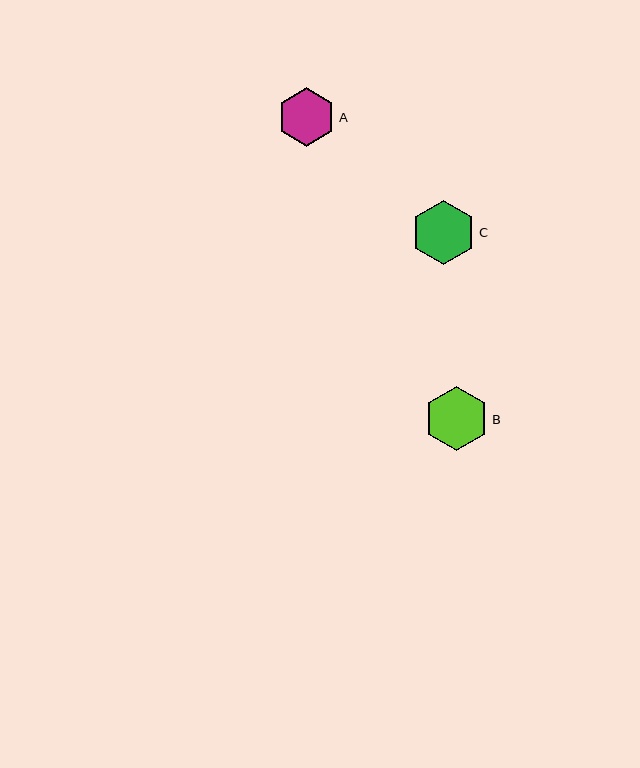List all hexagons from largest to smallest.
From largest to smallest: C, B, A.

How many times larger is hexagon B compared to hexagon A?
Hexagon B is approximately 1.1 times the size of hexagon A.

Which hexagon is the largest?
Hexagon C is the largest with a size of approximately 65 pixels.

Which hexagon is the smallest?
Hexagon A is the smallest with a size of approximately 58 pixels.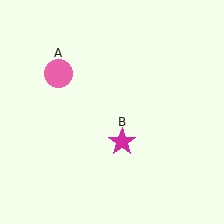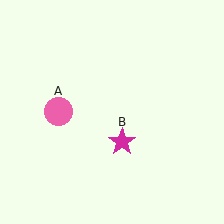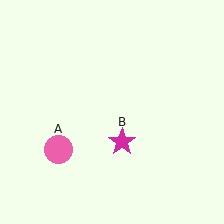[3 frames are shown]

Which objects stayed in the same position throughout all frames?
Magenta star (object B) remained stationary.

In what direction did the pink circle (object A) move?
The pink circle (object A) moved down.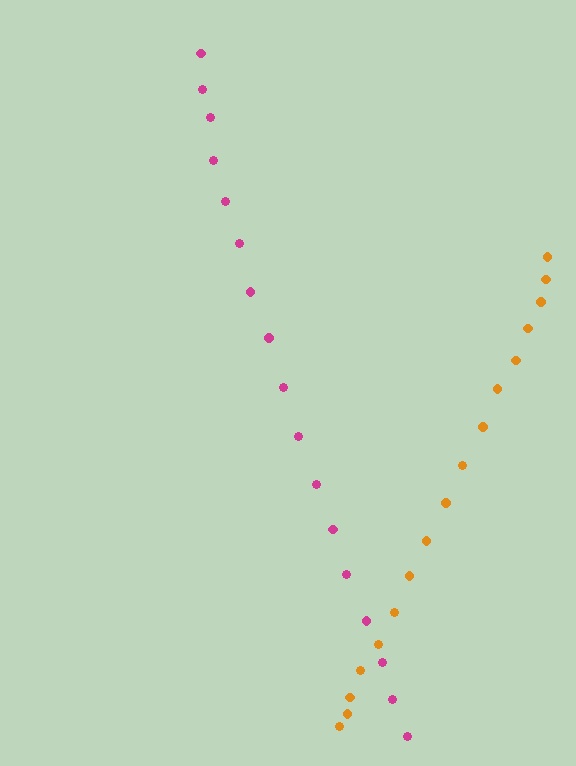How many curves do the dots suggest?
There are 2 distinct paths.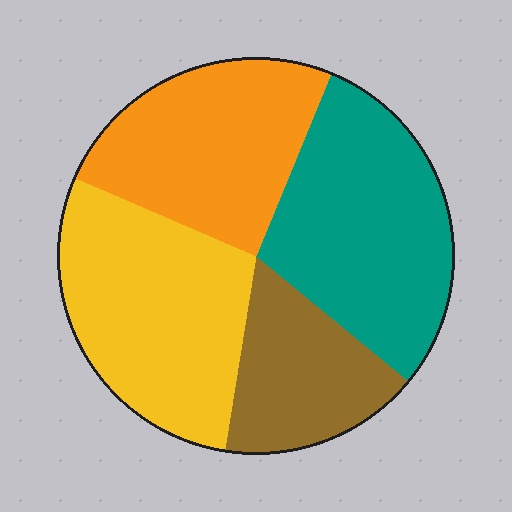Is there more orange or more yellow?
Yellow.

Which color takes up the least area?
Brown, at roughly 15%.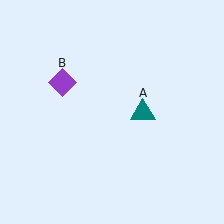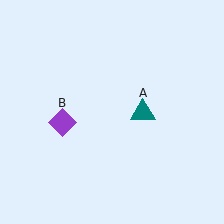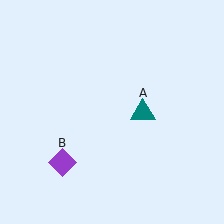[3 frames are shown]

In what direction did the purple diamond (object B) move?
The purple diamond (object B) moved down.